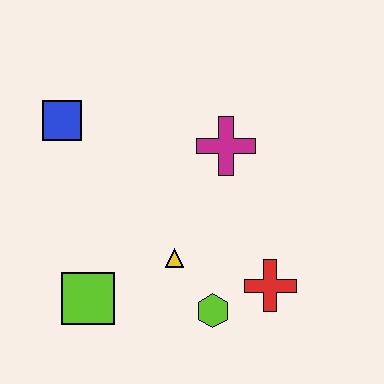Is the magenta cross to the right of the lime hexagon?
Yes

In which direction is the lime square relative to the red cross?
The lime square is to the left of the red cross.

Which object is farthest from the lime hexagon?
The blue square is farthest from the lime hexagon.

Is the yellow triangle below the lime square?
No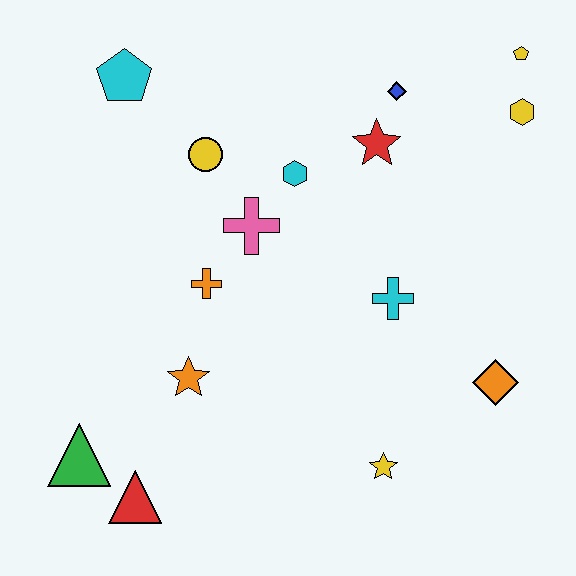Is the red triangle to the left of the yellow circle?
Yes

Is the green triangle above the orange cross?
No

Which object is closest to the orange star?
The orange cross is closest to the orange star.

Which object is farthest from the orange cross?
The yellow pentagon is farthest from the orange cross.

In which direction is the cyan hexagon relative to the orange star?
The cyan hexagon is above the orange star.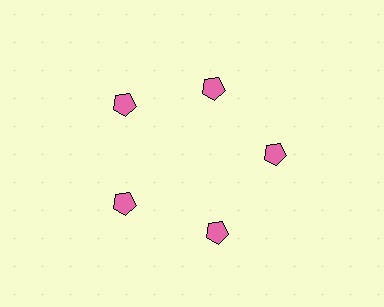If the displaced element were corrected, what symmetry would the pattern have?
It would have 5-fold rotational symmetry — the pattern would map onto itself every 72 degrees.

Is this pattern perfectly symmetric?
No. The 5 pink pentagons are arranged in a ring, but one element near the 1 o'clock position is pulled inward toward the center, breaking the 5-fold rotational symmetry.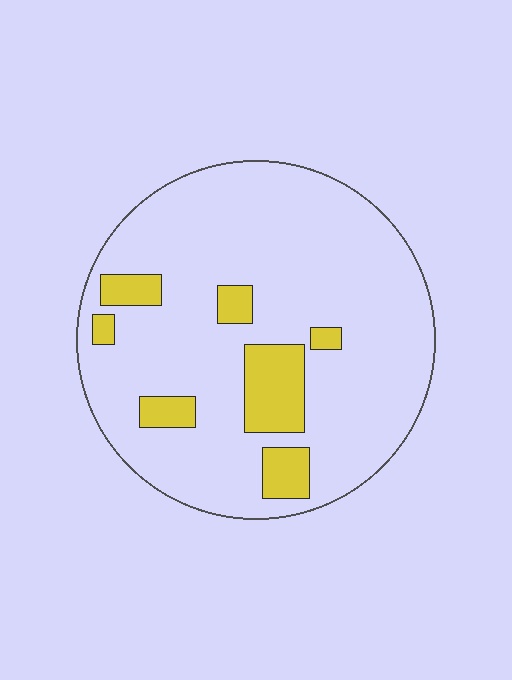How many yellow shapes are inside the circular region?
7.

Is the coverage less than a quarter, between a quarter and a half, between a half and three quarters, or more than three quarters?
Less than a quarter.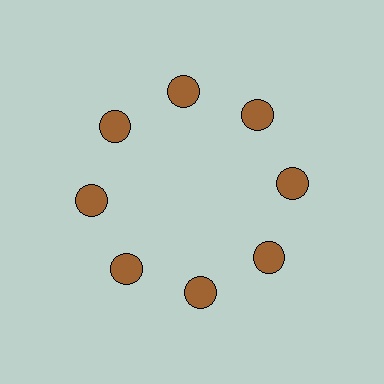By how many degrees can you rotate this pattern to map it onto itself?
The pattern maps onto itself every 45 degrees of rotation.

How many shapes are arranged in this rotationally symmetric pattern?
There are 8 shapes, arranged in 8 groups of 1.